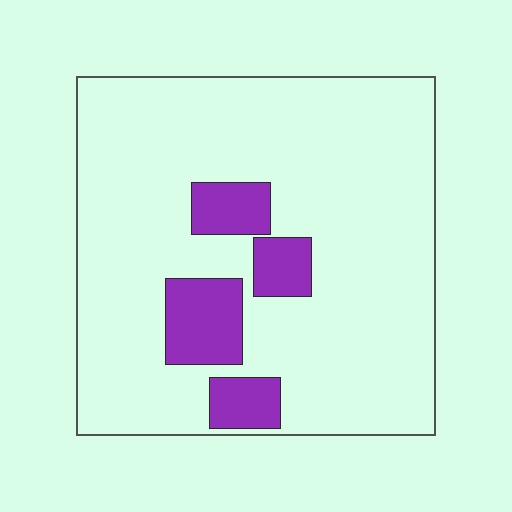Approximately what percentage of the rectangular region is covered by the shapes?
Approximately 15%.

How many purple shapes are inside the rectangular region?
4.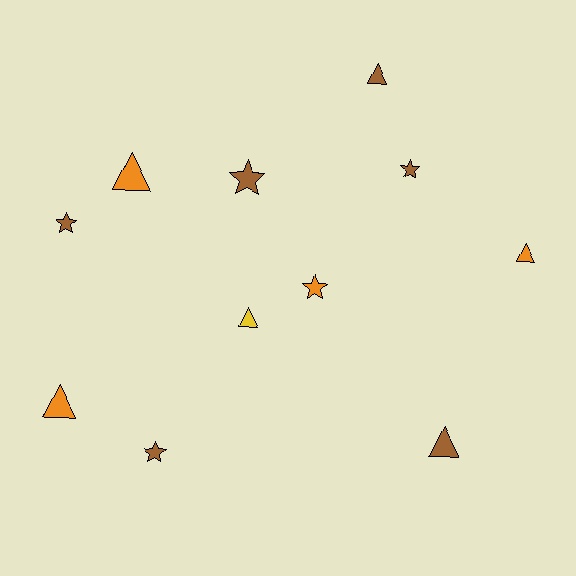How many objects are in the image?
There are 11 objects.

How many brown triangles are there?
There are 2 brown triangles.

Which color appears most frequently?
Brown, with 6 objects.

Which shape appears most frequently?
Triangle, with 6 objects.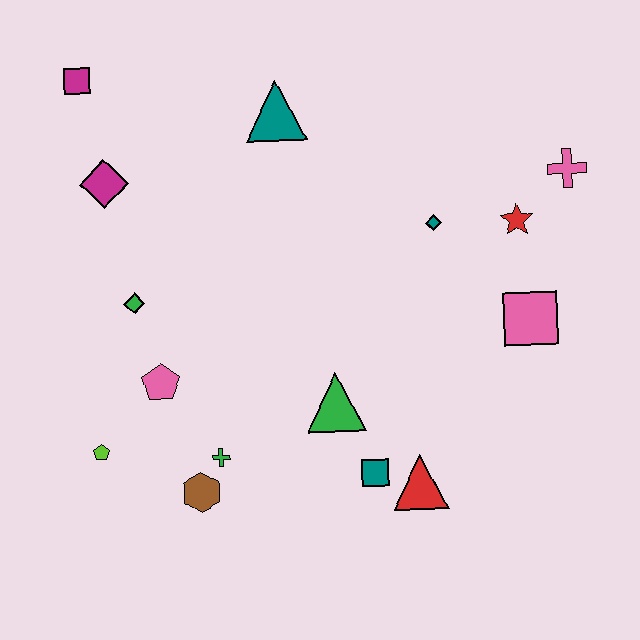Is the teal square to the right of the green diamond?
Yes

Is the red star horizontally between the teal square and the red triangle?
No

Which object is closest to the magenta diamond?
The magenta square is closest to the magenta diamond.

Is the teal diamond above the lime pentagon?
Yes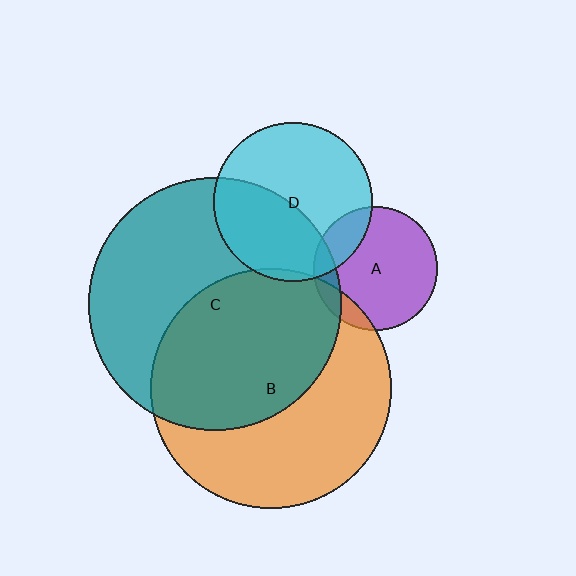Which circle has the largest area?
Circle C (teal).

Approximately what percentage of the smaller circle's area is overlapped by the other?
Approximately 5%.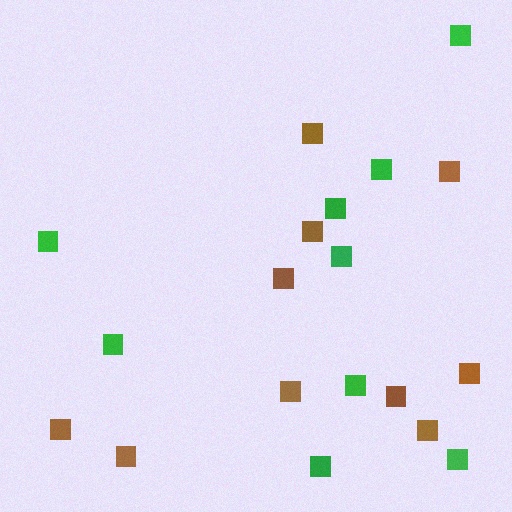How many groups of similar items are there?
There are 2 groups: one group of brown squares (10) and one group of green squares (9).